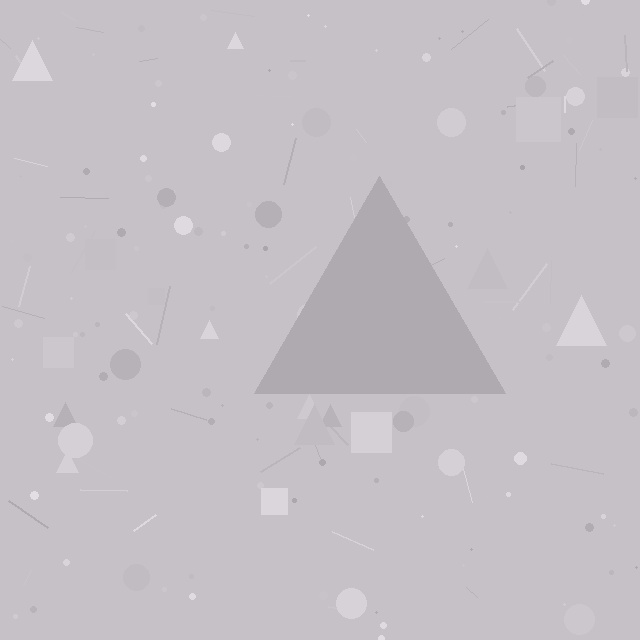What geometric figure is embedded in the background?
A triangle is embedded in the background.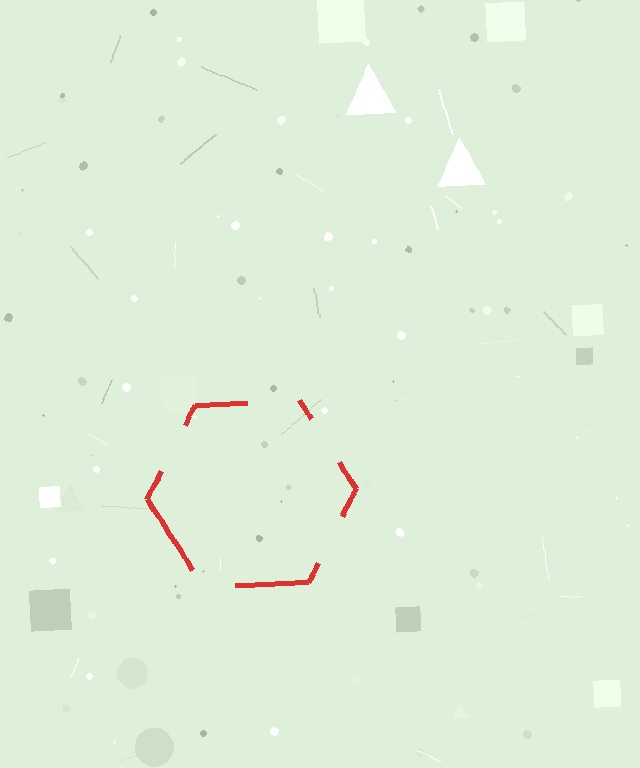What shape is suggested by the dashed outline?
The dashed outline suggests a hexagon.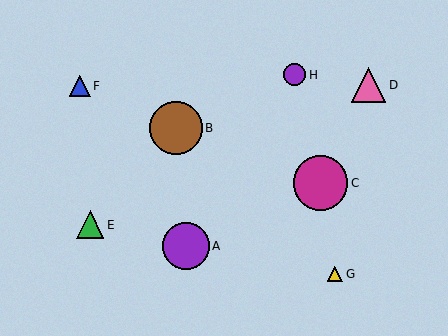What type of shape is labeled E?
Shape E is a green triangle.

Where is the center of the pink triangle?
The center of the pink triangle is at (369, 85).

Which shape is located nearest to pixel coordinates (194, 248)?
The purple circle (labeled A) at (186, 246) is nearest to that location.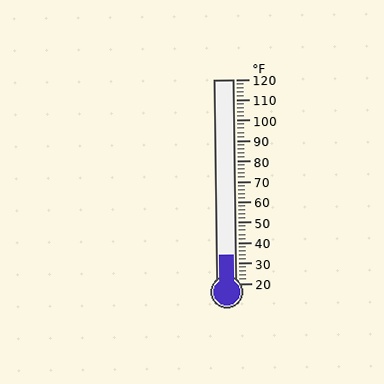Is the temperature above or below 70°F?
The temperature is below 70°F.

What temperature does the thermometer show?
The thermometer shows approximately 34°F.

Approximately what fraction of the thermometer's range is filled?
The thermometer is filled to approximately 15% of its range.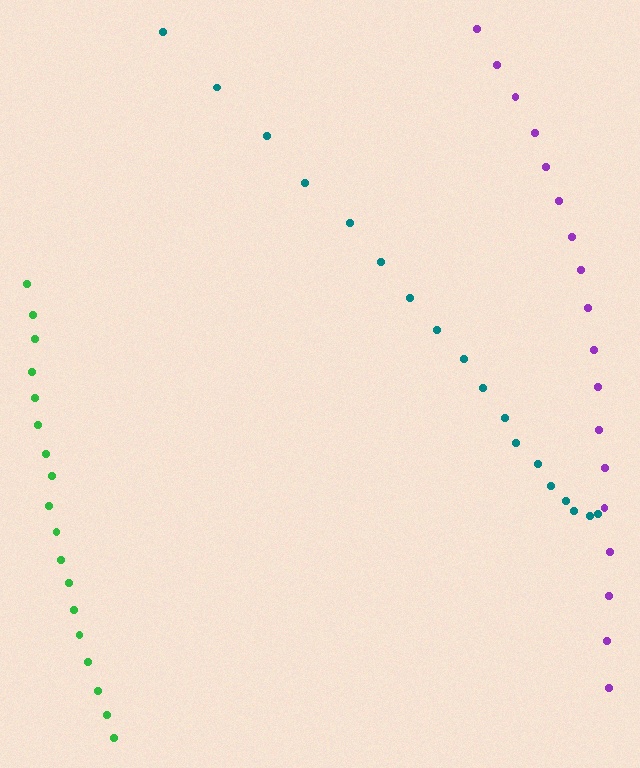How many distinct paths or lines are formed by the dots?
There are 3 distinct paths.